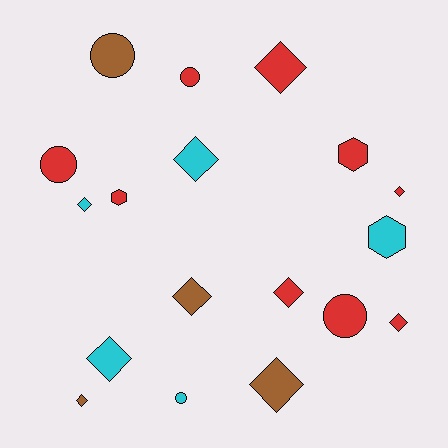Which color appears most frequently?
Red, with 9 objects.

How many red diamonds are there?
There are 4 red diamonds.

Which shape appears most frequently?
Diamond, with 10 objects.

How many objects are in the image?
There are 18 objects.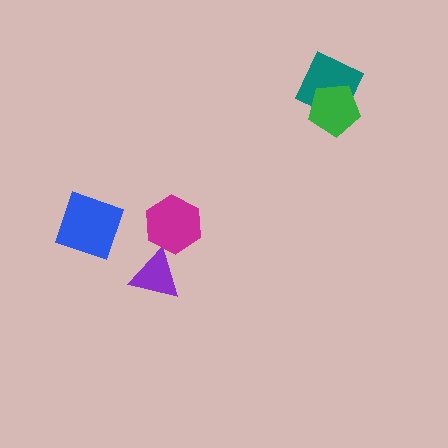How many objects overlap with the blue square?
0 objects overlap with the blue square.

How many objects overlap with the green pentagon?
1 object overlaps with the green pentagon.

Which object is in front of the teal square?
The green pentagon is in front of the teal square.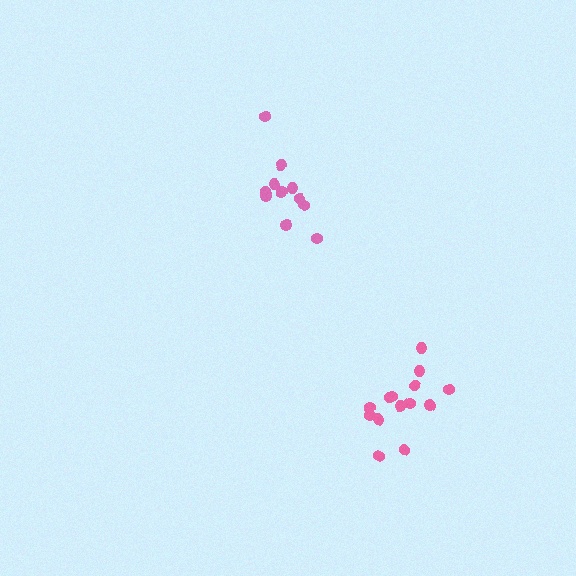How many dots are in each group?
Group 1: 11 dots, Group 2: 14 dots (25 total).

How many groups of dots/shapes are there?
There are 2 groups.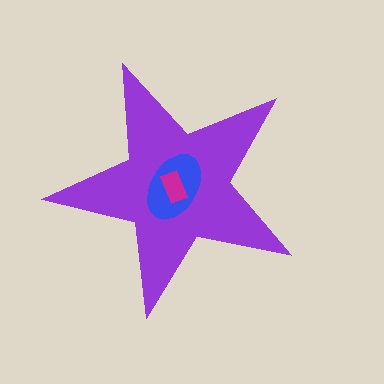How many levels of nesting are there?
3.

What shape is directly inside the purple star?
The blue ellipse.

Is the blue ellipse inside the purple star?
Yes.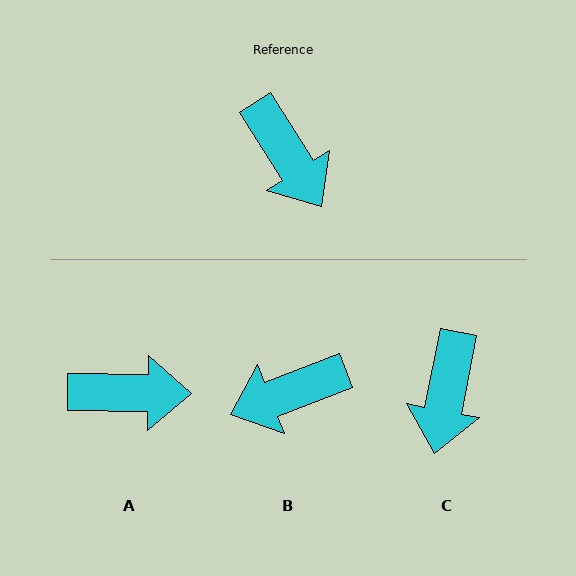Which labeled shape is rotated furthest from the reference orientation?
B, about 101 degrees away.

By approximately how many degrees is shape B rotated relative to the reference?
Approximately 101 degrees clockwise.